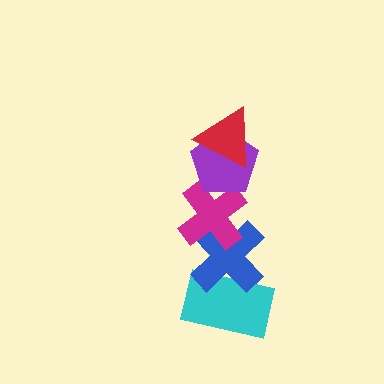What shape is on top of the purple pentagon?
The red triangle is on top of the purple pentagon.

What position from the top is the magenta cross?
The magenta cross is 3rd from the top.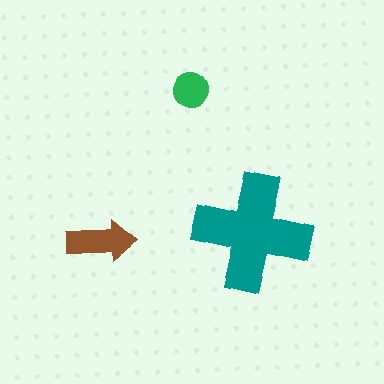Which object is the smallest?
The green circle.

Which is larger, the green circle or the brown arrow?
The brown arrow.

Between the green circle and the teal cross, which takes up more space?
The teal cross.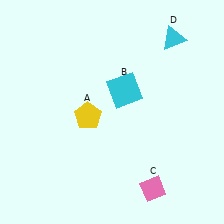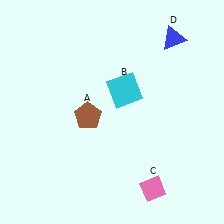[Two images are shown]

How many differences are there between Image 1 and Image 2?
There are 2 differences between the two images.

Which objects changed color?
A changed from yellow to brown. D changed from cyan to blue.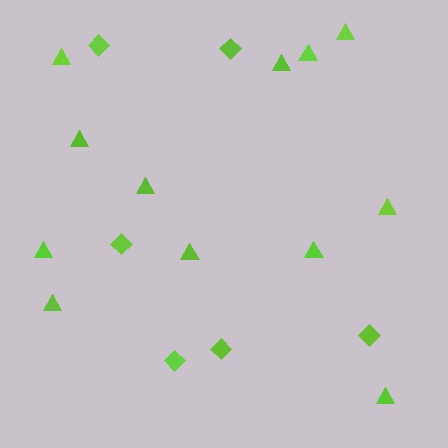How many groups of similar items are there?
There are 2 groups: one group of triangles (12) and one group of diamonds (6).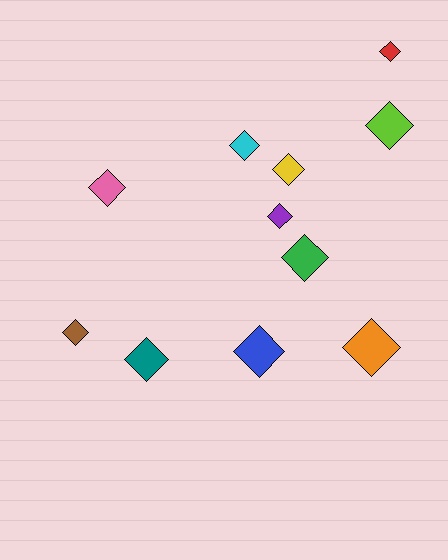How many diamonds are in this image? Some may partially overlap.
There are 11 diamonds.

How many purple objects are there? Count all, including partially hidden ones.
There is 1 purple object.